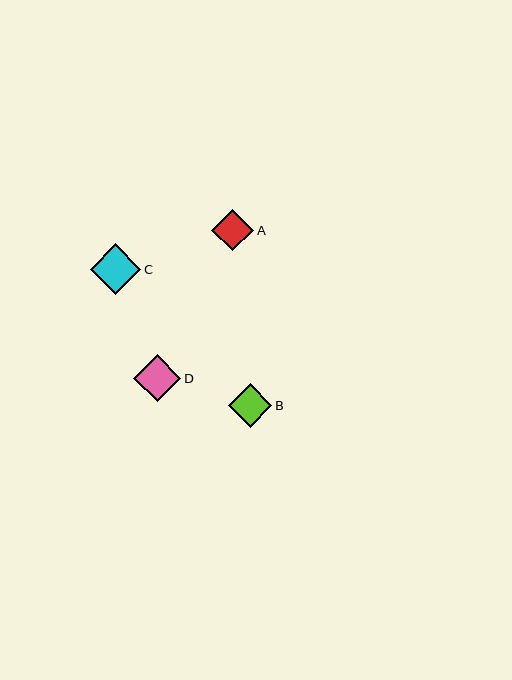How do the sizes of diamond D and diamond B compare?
Diamond D and diamond B are approximately the same size.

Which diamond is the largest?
Diamond C is the largest with a size of approximately 50 pixels.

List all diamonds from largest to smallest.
From largest to smallest: C, D, B, A.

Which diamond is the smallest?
Diamond A is the smallest with a size of approximately 42 pixels.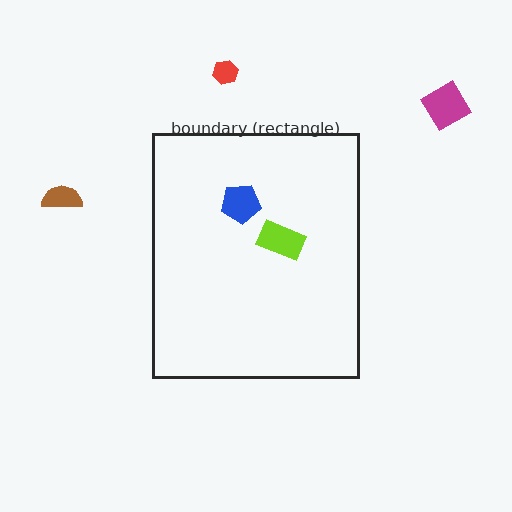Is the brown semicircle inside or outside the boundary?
Outside.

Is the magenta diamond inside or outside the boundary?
Outside.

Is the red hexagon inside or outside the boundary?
Outside.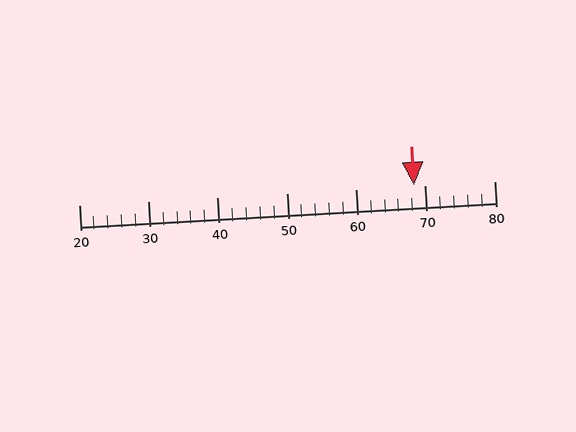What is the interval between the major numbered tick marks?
The major tick marks are spaced 10 units apart.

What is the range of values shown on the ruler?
The ruler shows values from 20 to 80.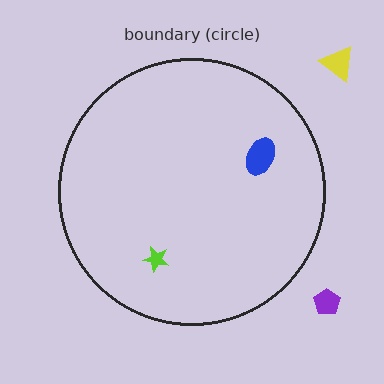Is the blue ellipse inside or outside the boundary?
Inside.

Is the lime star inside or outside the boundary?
Inside.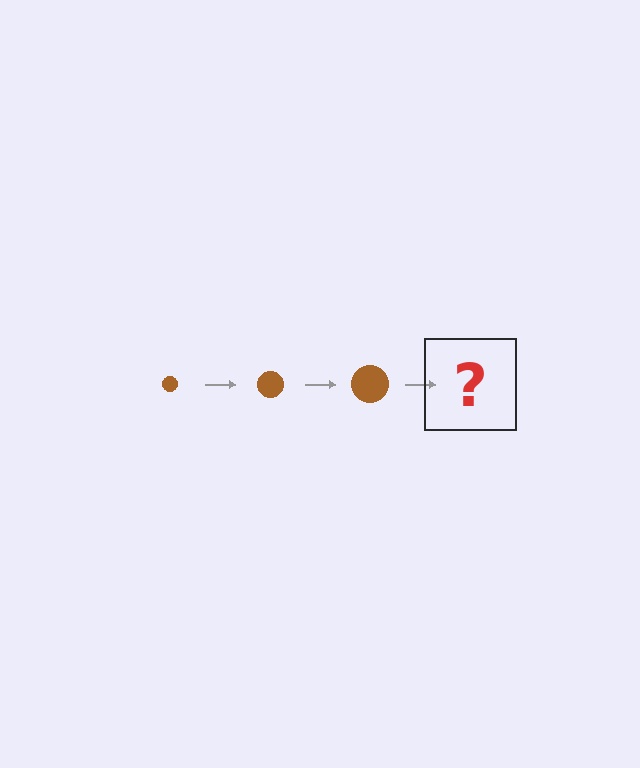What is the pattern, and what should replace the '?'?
The pattern is that the circle gets progressively larger each step. The '?' should be a brown circle, larger than the previous one.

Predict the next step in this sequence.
The next step is a brown circle, larger than the previous one.